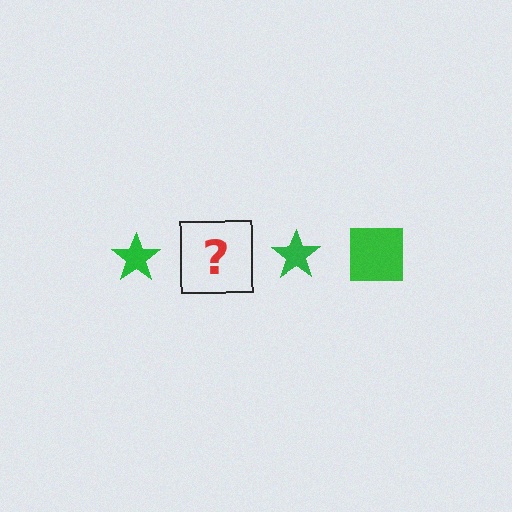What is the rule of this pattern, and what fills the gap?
The rule is that the pattern cycles through star, square shapes in green. The gap should be filled with a green square.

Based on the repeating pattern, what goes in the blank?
The blank should be a green square.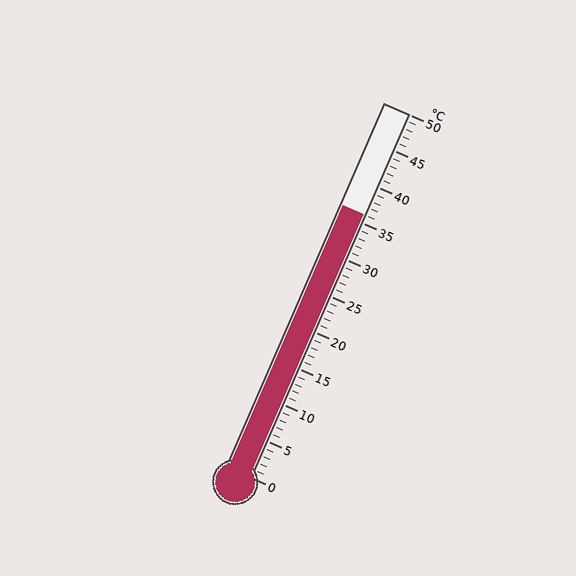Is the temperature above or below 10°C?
The temperature is above 10°C.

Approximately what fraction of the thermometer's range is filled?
The thermometer is filled to approximately 70% of its range.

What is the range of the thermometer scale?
The thermometer scale ranges from 0°C to 50°C.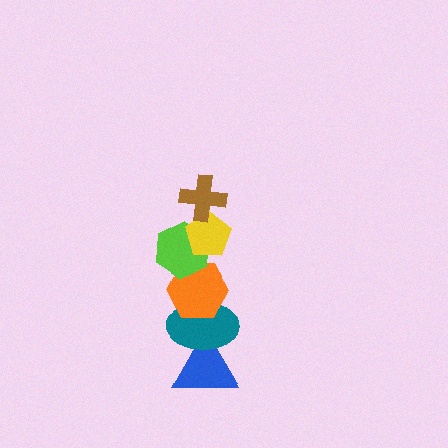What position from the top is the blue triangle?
The blue triangle is 6th from the top.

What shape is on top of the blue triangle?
The teal ellipse is on top of the blue triangle.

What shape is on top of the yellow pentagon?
The brown cross is on top of the yellow pentagon.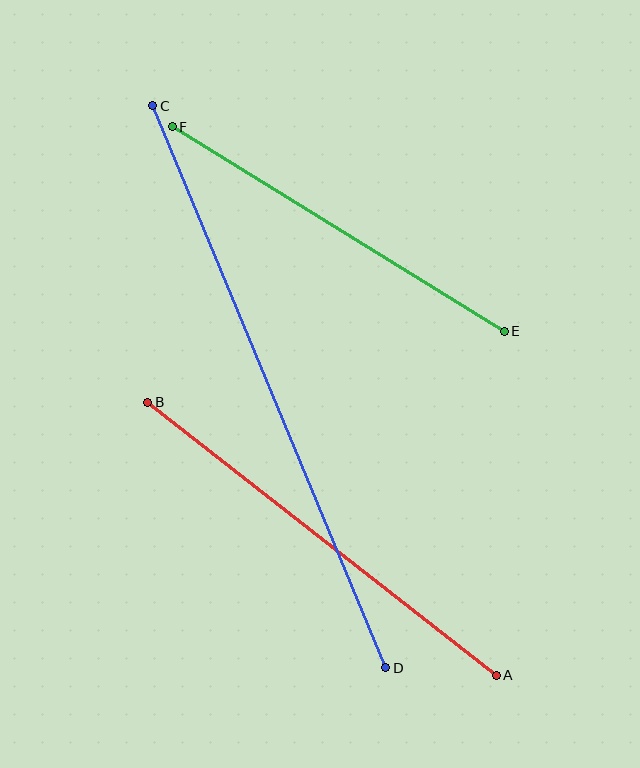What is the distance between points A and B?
The distance is approximately 442 pixels.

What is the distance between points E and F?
The distance is approximately 390 pixels.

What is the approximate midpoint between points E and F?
The midpoint is at approximately (338, 229) pixels.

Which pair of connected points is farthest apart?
Points C and D are farthest apart.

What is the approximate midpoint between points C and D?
The midpoint is at approximately (269, 387) pixels.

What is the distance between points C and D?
The distance is approximately 608 pixels.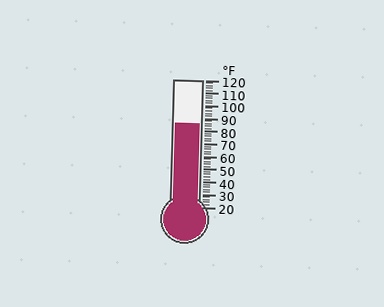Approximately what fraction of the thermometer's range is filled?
The thermometer is filled to approximately 65% of its range.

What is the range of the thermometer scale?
The thermometer scale ranges from 20°F to 120°F.